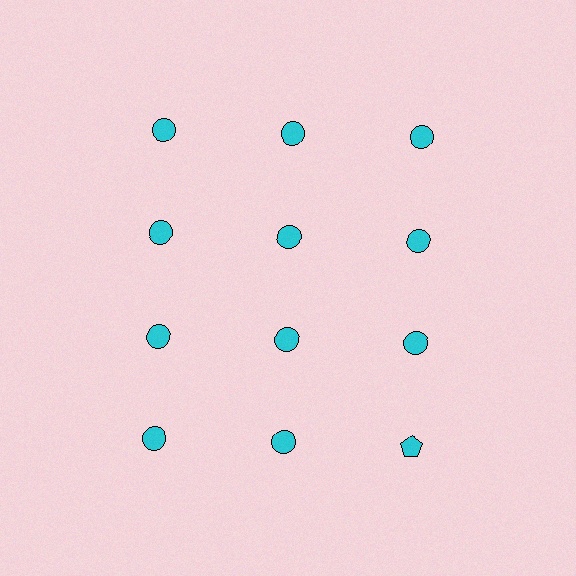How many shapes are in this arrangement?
There are 12 shapes arranged in a grid pattern.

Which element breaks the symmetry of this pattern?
The cyan pentagon in the fourth row, center column breaks the symmetry. All other shapes are cyan circles.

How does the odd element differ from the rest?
It has a different shape: pentagon instead of circle.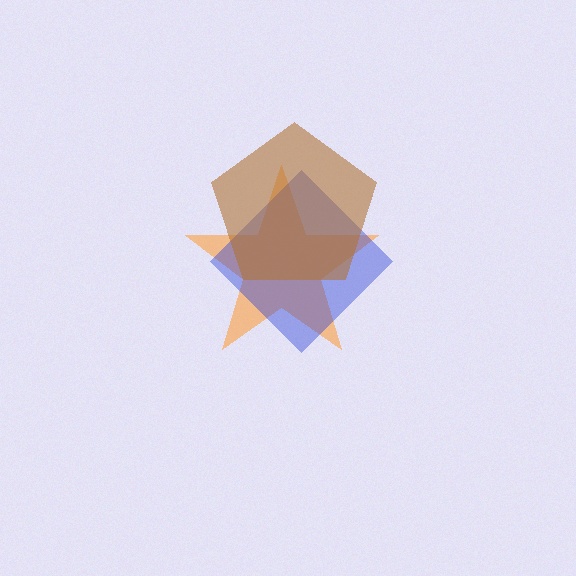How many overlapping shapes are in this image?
There are 3 overlapping shapes in the image.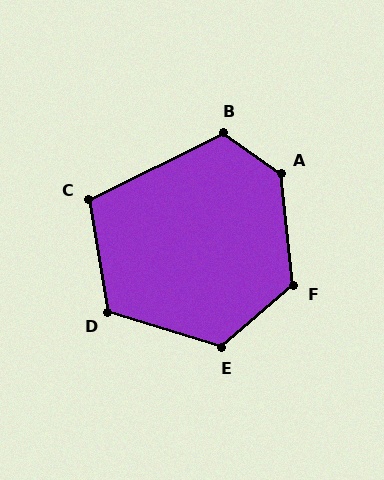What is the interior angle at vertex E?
Approximately 122 degrees (obtuse).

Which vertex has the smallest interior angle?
C, at approximately 107 degrees.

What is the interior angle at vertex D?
Approximately 117 degrees (obtuse).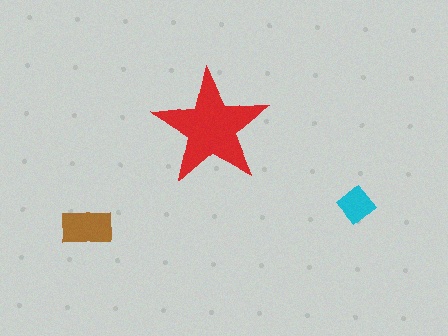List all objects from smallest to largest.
The cyan diamond, the brown rectangle, the red star.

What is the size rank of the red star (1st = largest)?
1st.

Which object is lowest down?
The brown rectangle is bottommost.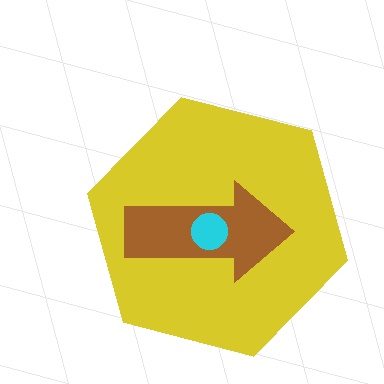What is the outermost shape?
The yellow hexagon.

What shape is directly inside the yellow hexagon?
The brown arrow.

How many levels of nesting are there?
3.